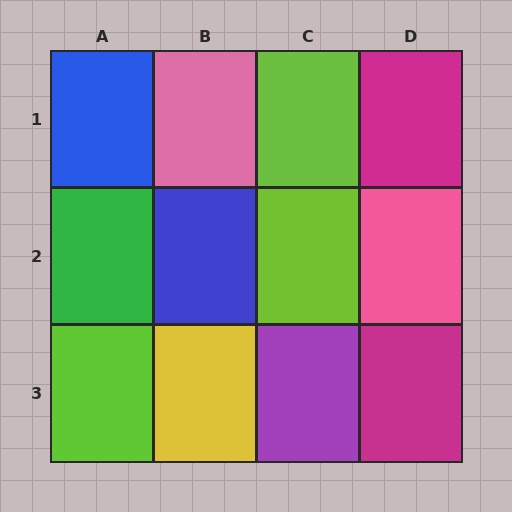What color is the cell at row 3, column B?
Yellow.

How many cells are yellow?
1 cell is yellow.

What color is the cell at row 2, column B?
Blue.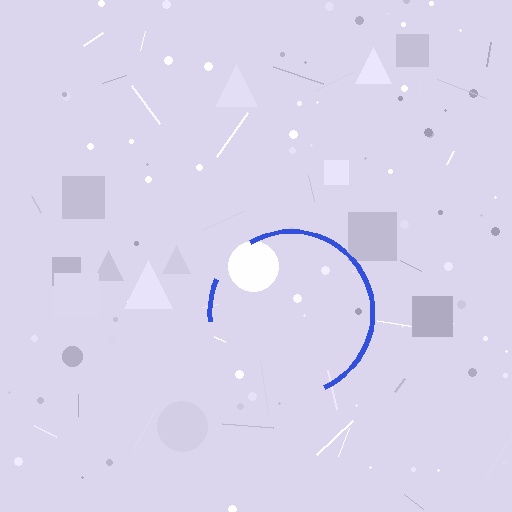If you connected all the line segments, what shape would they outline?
They would outline a circle.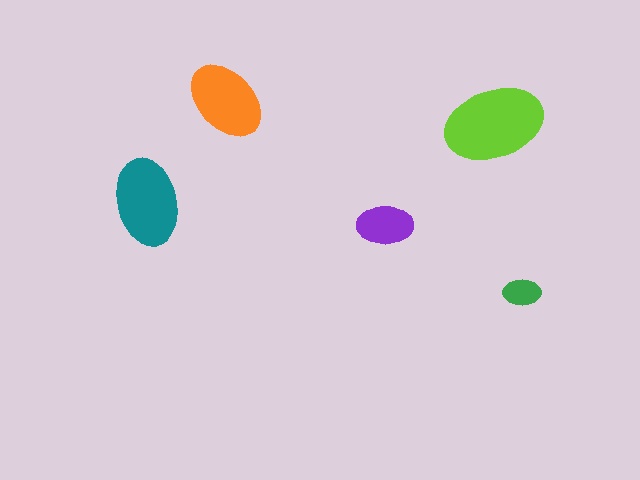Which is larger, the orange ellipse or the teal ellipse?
The teal one.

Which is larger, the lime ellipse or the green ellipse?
The lime one.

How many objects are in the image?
There are 5 objects in the image.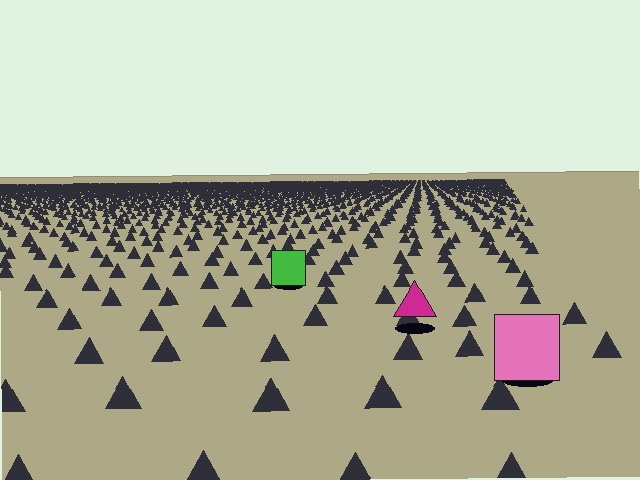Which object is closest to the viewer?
The pink square is closest. The texture marks near it are larger and more spread out.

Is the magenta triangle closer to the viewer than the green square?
Yes. The magenta triangle is closer — you can tell from the texture gradient: the ground texture is coarser near it.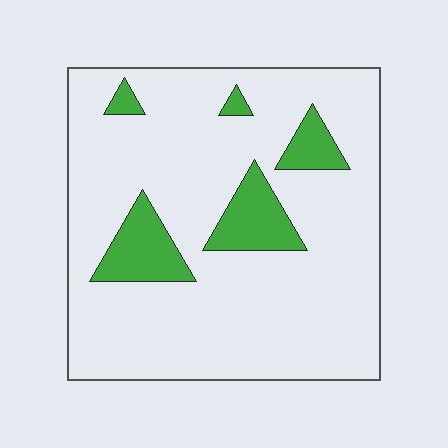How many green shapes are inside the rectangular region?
5.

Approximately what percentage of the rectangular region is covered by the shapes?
Approximately 15%.